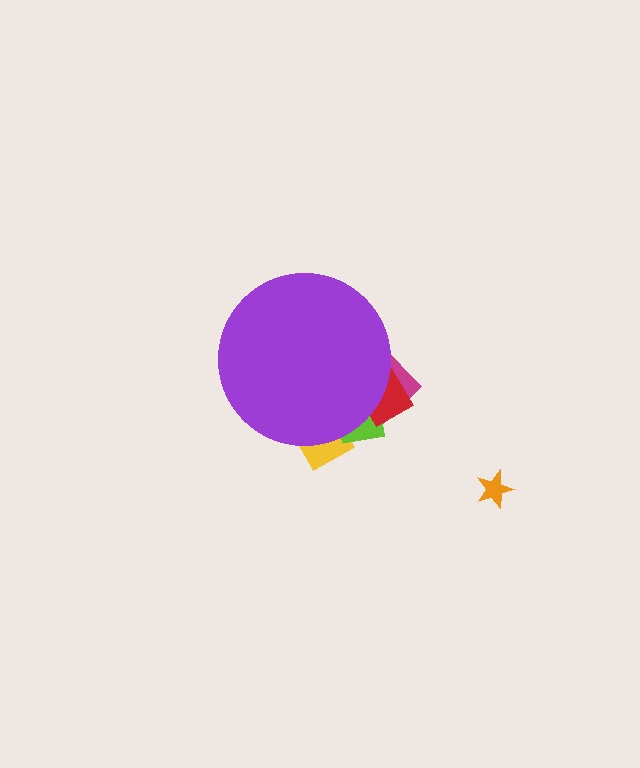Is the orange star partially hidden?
No, the orange star is fully visible.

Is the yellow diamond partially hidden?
Yes, the yellow diamond is partially hidden behind the purple circle.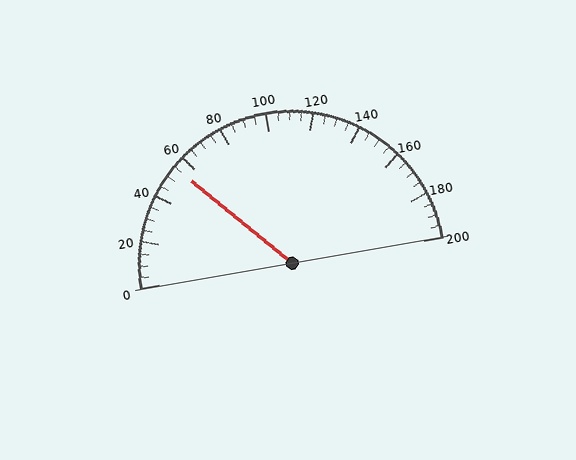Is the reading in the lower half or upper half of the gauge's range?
The reading is in the lower half of the range (0 to 200).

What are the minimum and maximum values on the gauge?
The gauge ranges from 0 to 200.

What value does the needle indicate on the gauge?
The needle indicates approximately 55.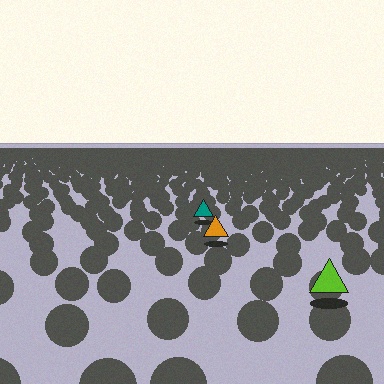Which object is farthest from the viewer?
The teal triangle is farthest from the viewer. It appears smaller and the ground texture around it is denser.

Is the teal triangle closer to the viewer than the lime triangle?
No. The lime triangle is closer — you can tell from the texture gradient: the ground texture is coarser near it.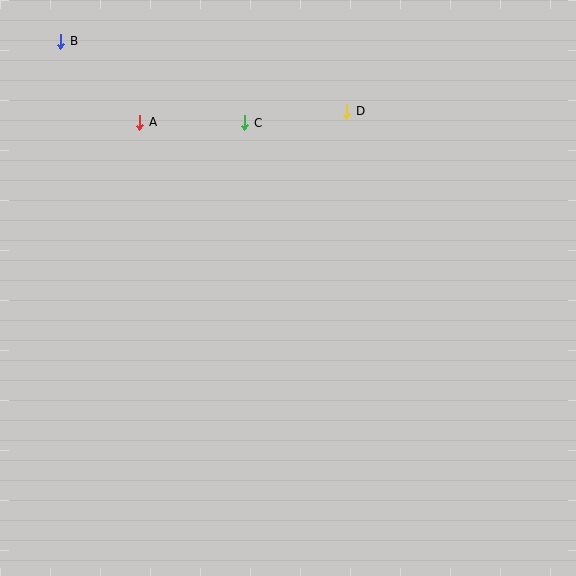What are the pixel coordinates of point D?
Point D is at (347, 111).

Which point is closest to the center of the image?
Point C at (245, 123) is closest to the center.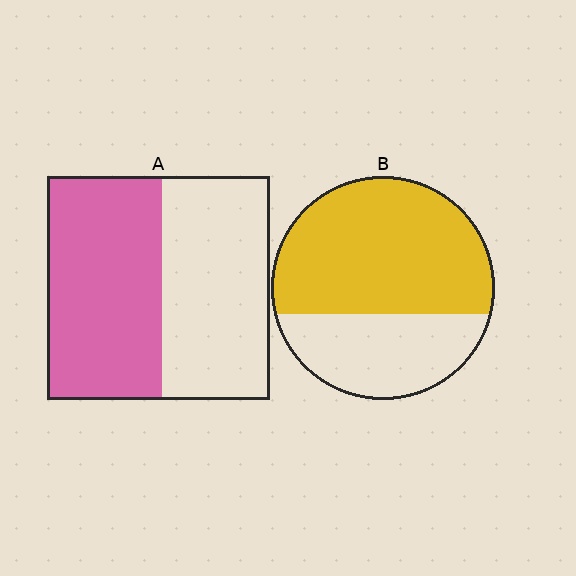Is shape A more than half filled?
Roughly half.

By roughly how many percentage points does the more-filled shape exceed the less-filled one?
By roughly 15 percentage points (B over A).